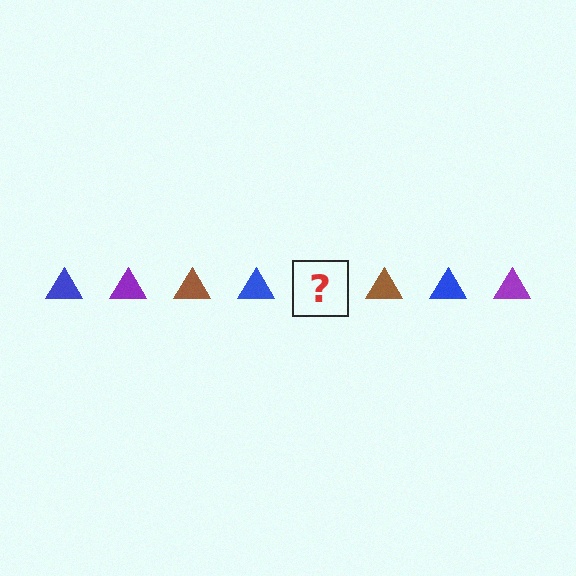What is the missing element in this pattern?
The missing element is a purple triangle.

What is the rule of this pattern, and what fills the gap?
The rule is that the pattern cycles through blue, purple, brown triangles. The gap should be filled with a purple triangle.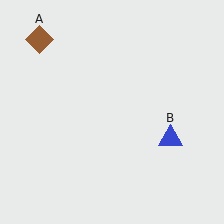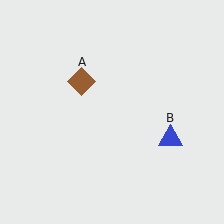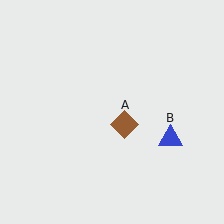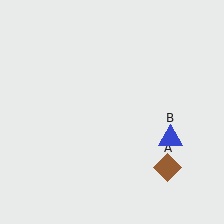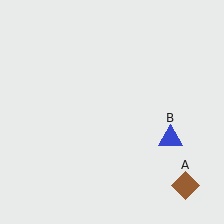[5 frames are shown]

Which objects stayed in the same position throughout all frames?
Blue triangle (object B) remained stationary.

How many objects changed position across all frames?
1 object changed position: brown diamond (object A).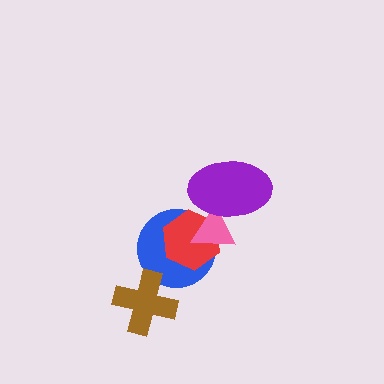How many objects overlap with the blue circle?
3 objects overlap with the blue circle.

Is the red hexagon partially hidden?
Yes, it is partially covered by another shape.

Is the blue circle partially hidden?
Yes, it is partially covered by another shape.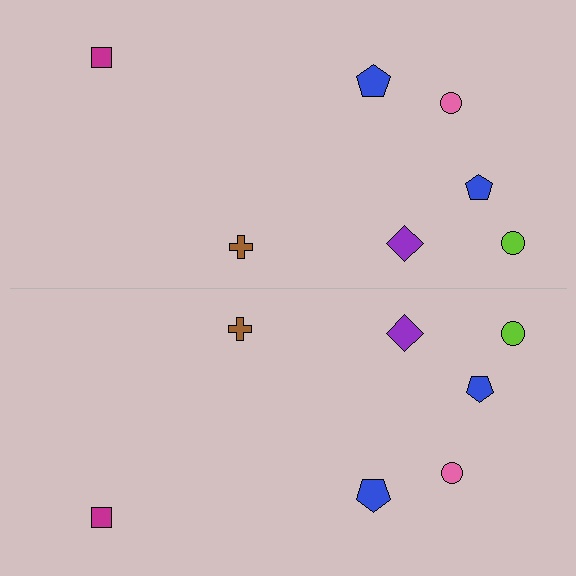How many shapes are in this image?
There are 14 shapes in this image.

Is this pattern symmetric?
Yes, this pattern has bilateral (reflection) symmetry.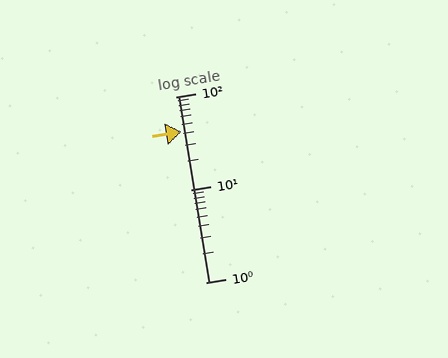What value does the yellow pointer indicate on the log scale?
The pointer indicates approximately 42.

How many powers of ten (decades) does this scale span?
The scale spans 2 decades, from 1 to 100.